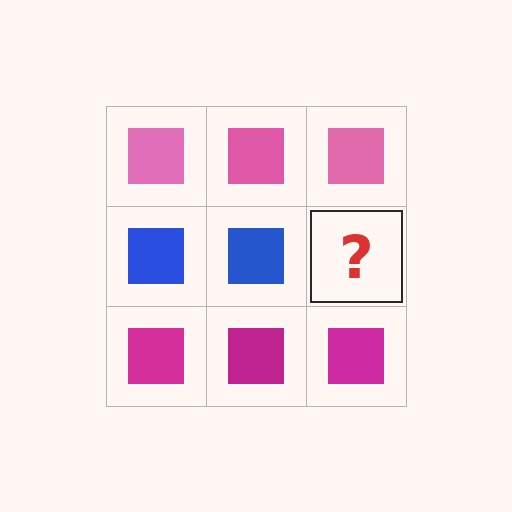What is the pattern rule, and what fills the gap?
The rule is that each row has a consistent color. The gap should be filled with a blue square.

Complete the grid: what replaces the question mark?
The question mark should be replaced with a blue square.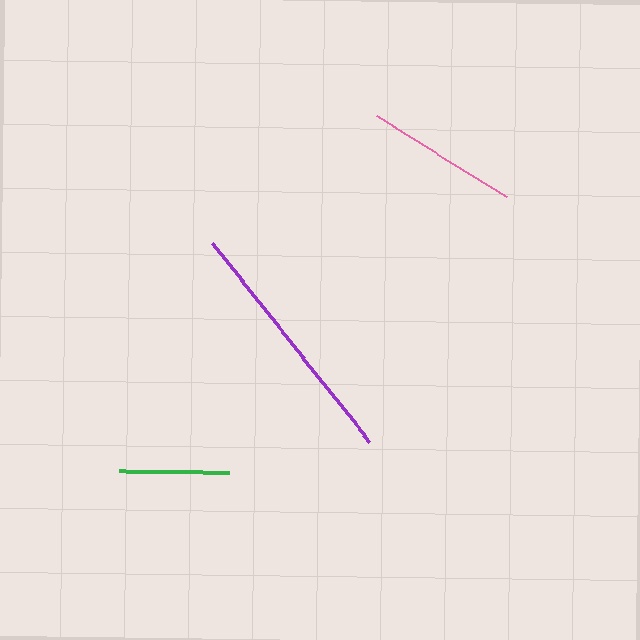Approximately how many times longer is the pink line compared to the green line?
The pink line is approximately 1.4 times the length of the green line.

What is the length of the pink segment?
The pink segment is approximately 153 pixels long.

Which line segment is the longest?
The purple line is the longest at approximately 254 pixels.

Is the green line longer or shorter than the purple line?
The purple line is longer than the green line.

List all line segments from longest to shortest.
From longest to shortest: purple, pink, green.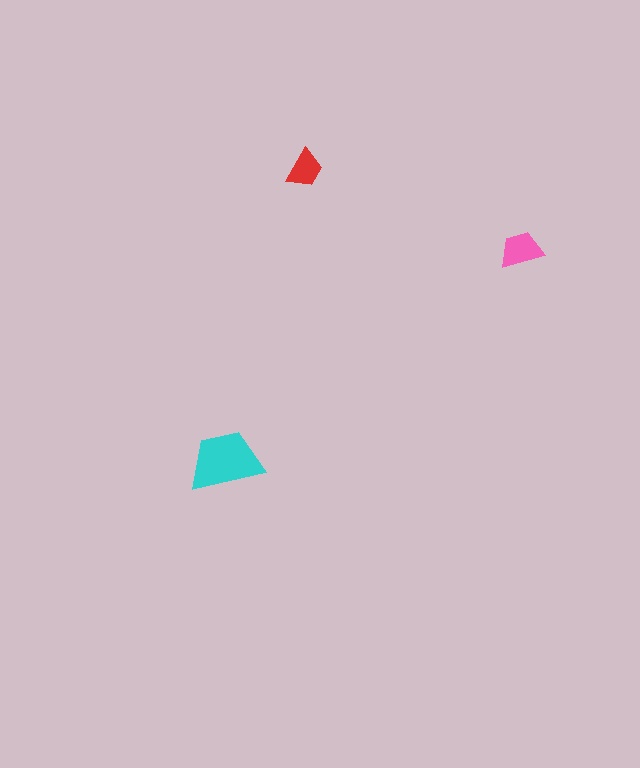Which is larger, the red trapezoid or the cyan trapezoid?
The cyan one.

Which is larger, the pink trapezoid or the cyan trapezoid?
The cyan one.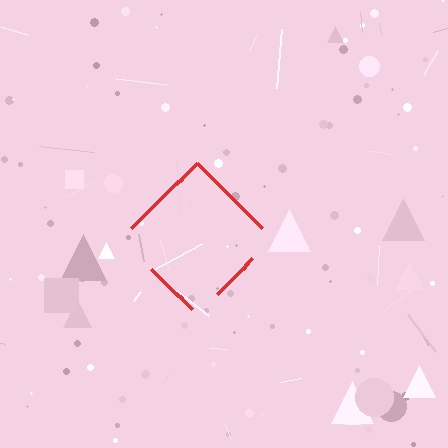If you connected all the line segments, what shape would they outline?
They would outline a diamond.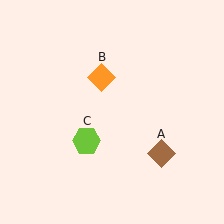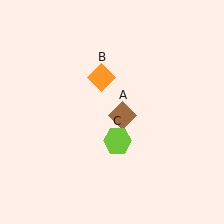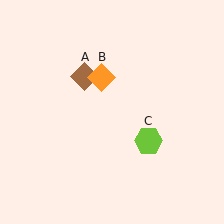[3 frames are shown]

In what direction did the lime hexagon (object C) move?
The lime hexagon (object C) moved right.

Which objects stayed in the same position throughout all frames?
Orange diamond (object B) remained stationary.